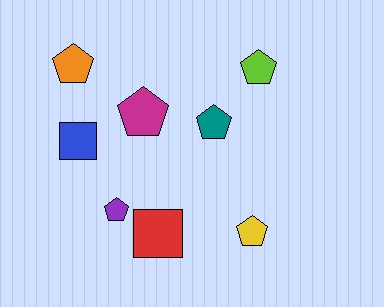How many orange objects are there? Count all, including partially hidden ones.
There is 1 orange object.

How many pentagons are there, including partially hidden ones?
There are 6 pentagons.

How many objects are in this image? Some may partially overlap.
There are 8 objects.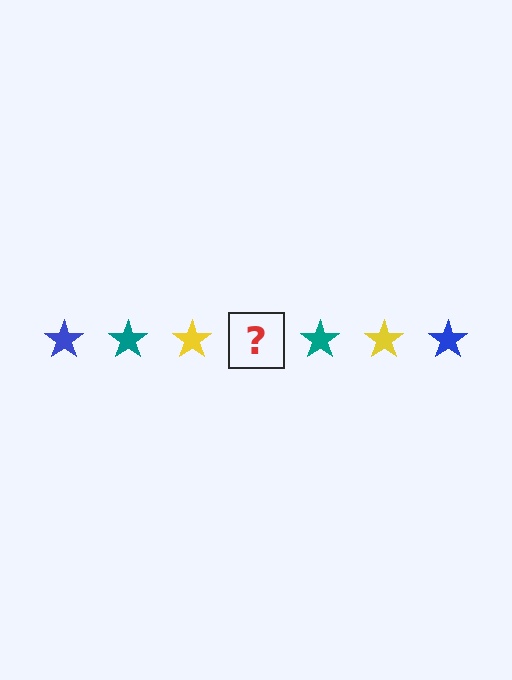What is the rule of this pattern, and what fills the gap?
The rule is that the pattern cycles through blue, teal, yellow stars. The gap should be filled with a blue star.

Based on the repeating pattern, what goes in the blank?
The blank should be a blue star.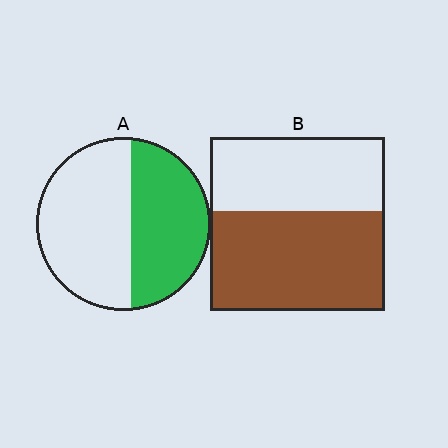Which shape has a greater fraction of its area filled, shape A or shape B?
Shape B.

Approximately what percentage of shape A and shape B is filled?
A is approximately 45% and B is approximately 55%.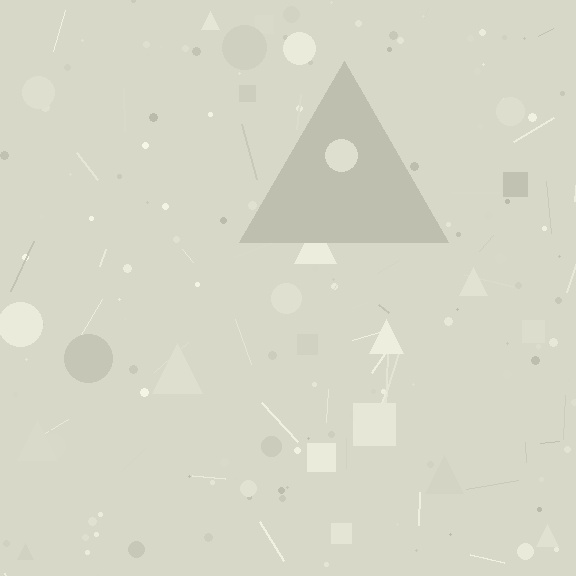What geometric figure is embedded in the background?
A triangle is embedded in the background.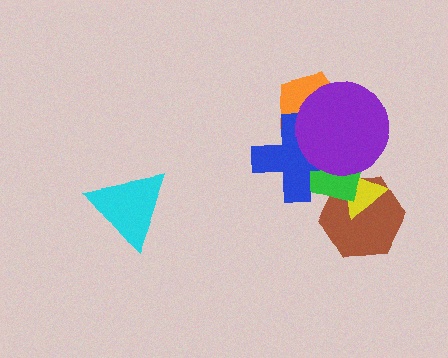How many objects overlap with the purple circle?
3 objects overlap with the purple circle.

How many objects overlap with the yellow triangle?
2 objects overlap with the yellow triangle.